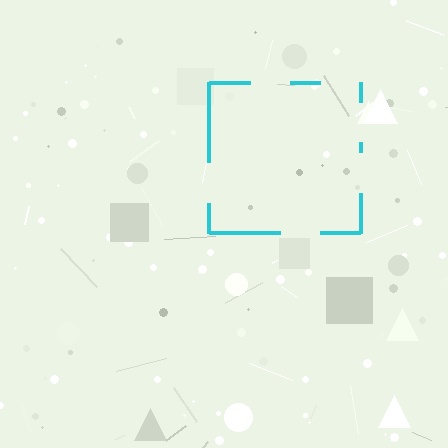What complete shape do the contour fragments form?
The contour fragments form a square.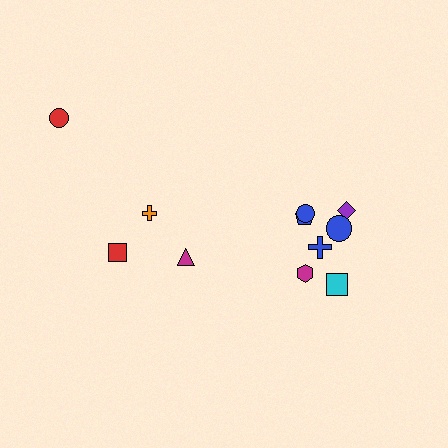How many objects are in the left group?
There are 4 objects.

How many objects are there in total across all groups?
There are 11 objects.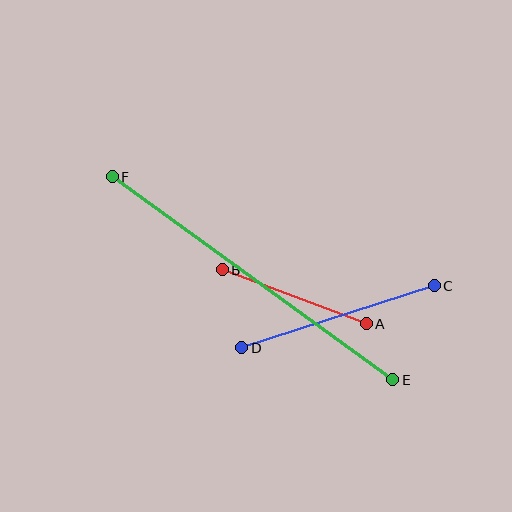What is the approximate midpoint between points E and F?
The midpoint is at approximately (253, 278) pixels.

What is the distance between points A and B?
The distance is approximately 154 pixels.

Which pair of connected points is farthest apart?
Points E and F are farthest apart.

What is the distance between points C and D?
The distance is approximately 202 pixels.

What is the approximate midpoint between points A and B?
The midpoint is at approximately (294, 297) pixels.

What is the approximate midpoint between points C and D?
The midpoint is at approximately (338, 317) pixels.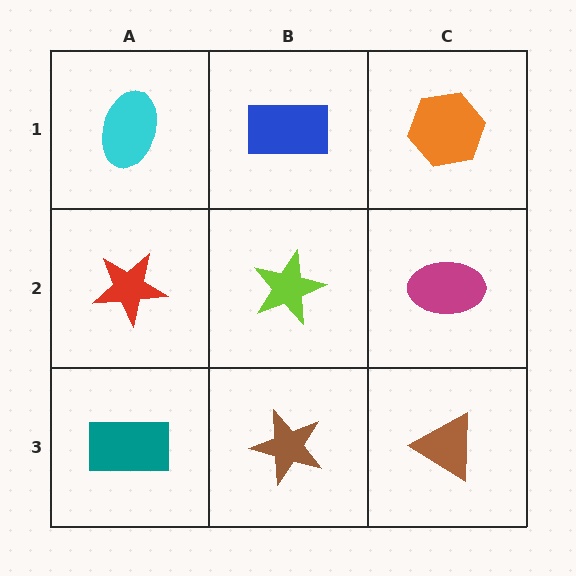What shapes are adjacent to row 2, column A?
A cyan ellipse (row 1, column A), a teal rectangle (row 3, column A), a lime star (row 2, column B).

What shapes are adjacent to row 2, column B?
A blue rectangle (row 1, column B), a brown star (row 3, column B), a red star (row 2, column A), a magenta ellipse (row 2, column C).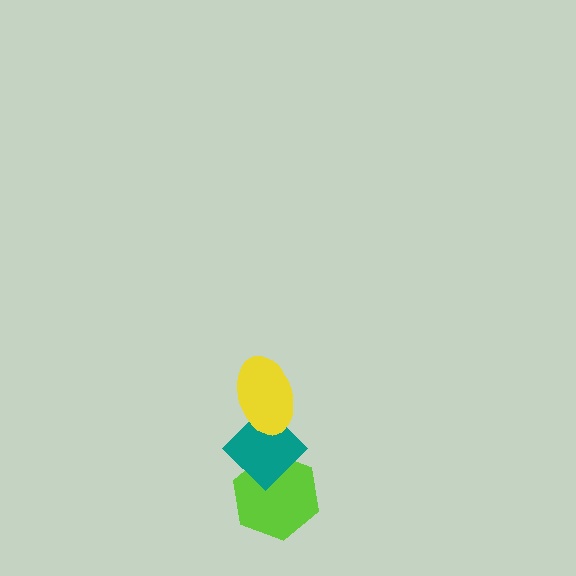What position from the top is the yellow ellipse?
The yellow ellipse is 1st from the top.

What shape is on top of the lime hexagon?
The teal diamond is on top of the lime hexagon.